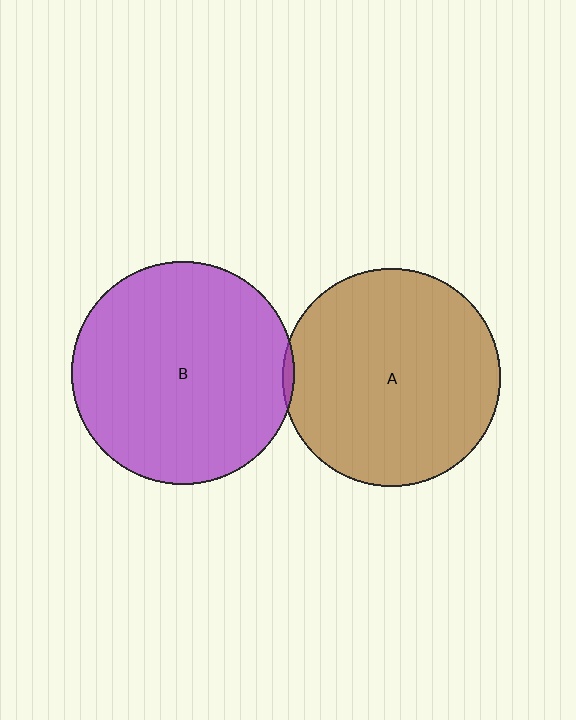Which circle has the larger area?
Circle B (purple).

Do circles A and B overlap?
Yes.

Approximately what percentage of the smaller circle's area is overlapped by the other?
Approximately 5%.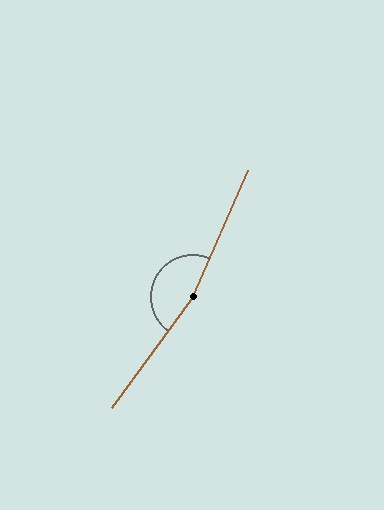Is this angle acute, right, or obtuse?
It is obtuse.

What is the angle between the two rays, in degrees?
Approximately 167 degrees.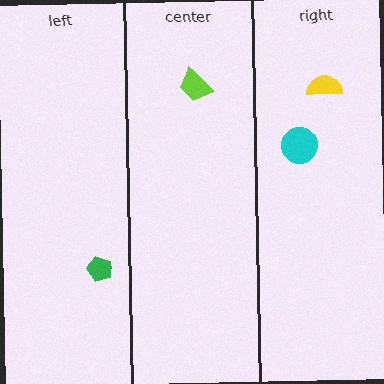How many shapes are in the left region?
1.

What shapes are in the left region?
The green pentagon.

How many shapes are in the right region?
2.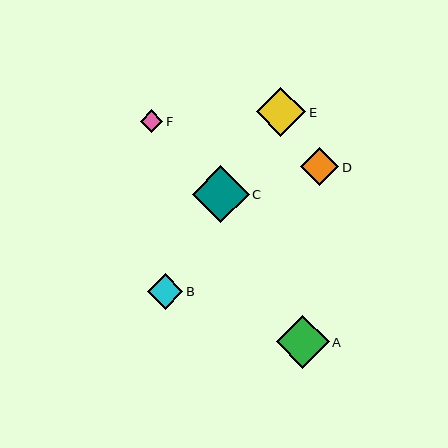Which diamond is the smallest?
Diamond F is the smallest with a size of approximately 23 pixels.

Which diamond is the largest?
Diamond C is the largest with a size of approximately 57 pixels.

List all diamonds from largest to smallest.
From largest to smallest: C, A, E, D, B, F.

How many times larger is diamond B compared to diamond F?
Diamond B is approximately 1.6 times the size of diamond F.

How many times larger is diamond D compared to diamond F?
Diamond D is approximately 1.7 times the size of diamond F.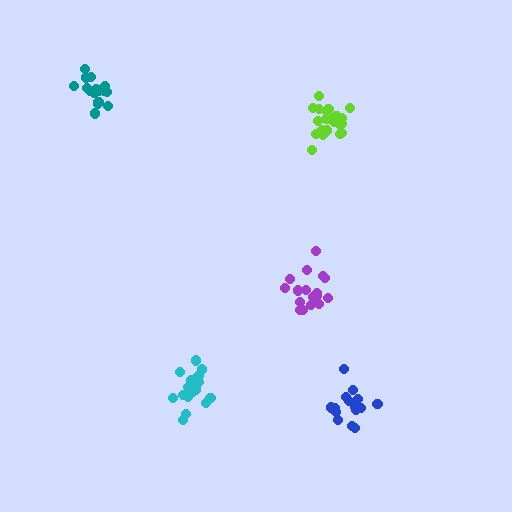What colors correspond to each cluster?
The clusters are colored: purple, lime, teal, cyan, blue.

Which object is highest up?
The teal cluster is topmost.